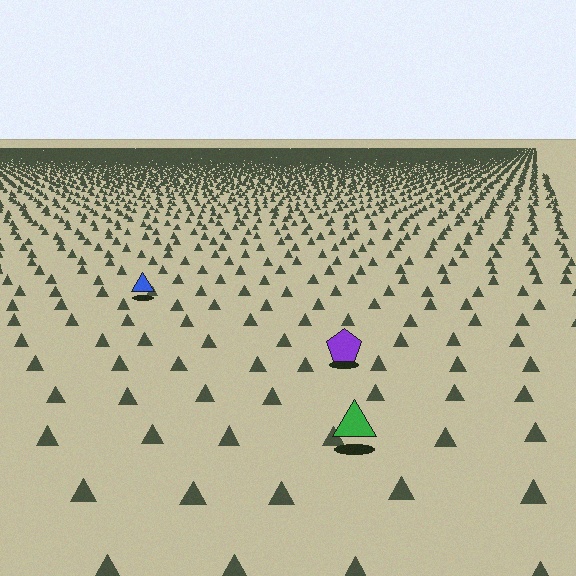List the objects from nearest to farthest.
From nearest to farthest: the green triangle, the purple pentagon, the blue triangle.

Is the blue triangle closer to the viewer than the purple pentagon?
No. The purple pentagon is closer — you can tell from the texture gradient: the ground texture is coarser near it.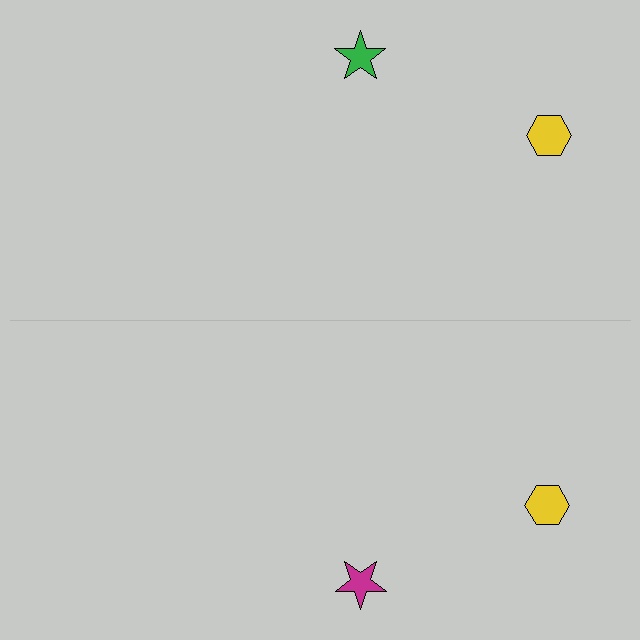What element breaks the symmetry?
The magenta star on the bottom side breaks the symmetry — its mirror counterpart is green.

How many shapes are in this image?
There are 4 shapes in this image.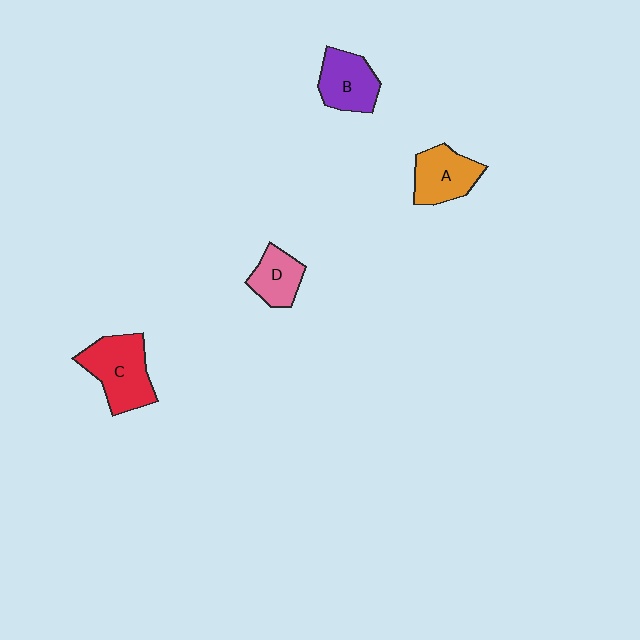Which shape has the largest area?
Shape C (red).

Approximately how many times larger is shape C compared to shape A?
Approximately 1.3 times.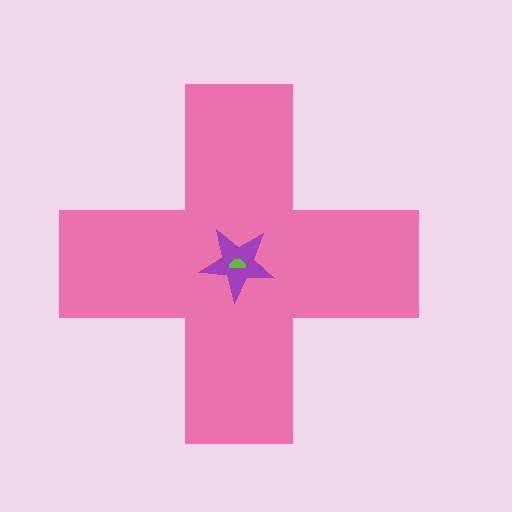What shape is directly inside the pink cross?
The purple star.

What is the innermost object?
The lime semicircle.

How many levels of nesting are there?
3.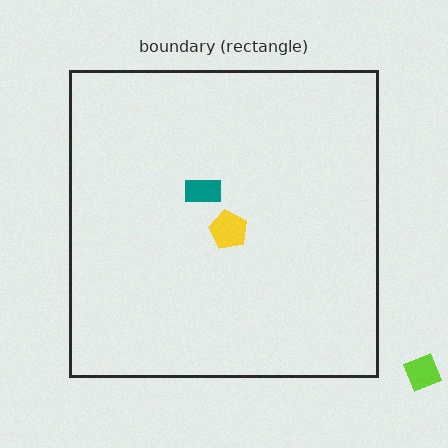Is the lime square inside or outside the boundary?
Outside.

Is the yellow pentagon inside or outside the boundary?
Inside.